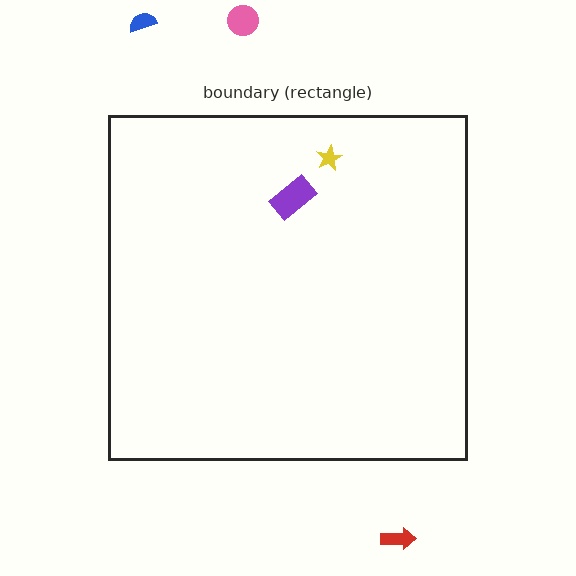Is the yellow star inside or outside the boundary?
Inside.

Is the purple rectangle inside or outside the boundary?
Inside.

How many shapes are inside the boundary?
2 inside, 3 outside.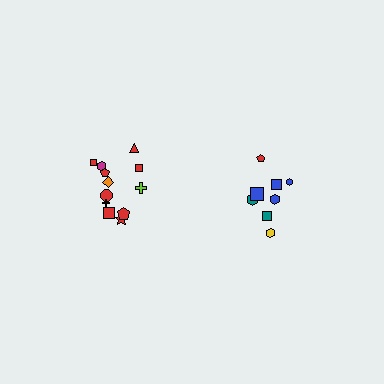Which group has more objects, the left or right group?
The left group.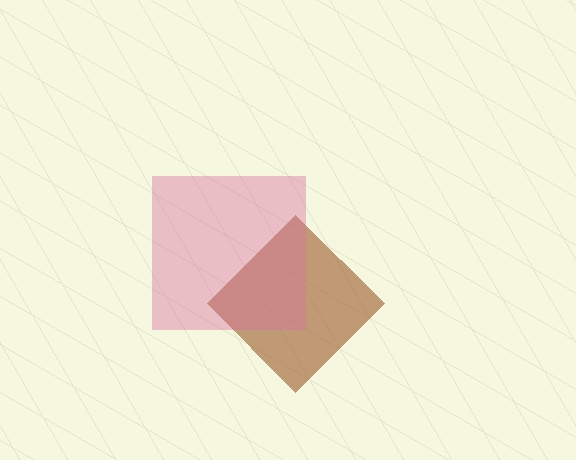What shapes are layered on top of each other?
The layered shapes are: a brown diamond, a pink square.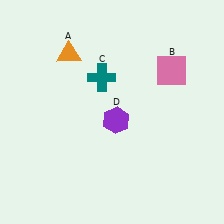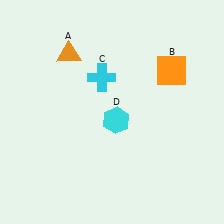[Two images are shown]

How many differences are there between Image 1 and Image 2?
There are 3 differences between the two images.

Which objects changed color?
B changed from pink to orange. C changed from teal to cyan. D changed from purple to cyan.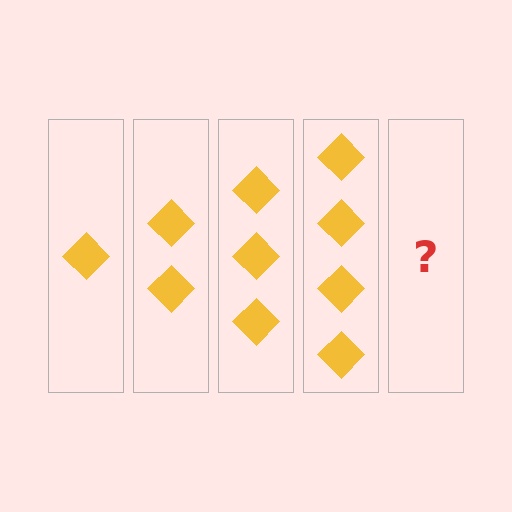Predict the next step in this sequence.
The next step is 5 diamonds.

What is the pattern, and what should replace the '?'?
The pattern is that each step adds one more diamond. The '?' should be 5 diamonds.